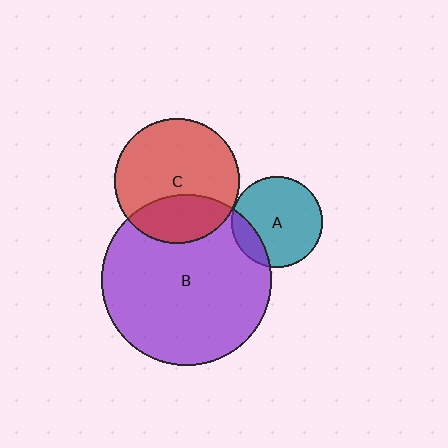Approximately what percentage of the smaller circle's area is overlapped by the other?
Approximately 15%.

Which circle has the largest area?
Circle B (purple).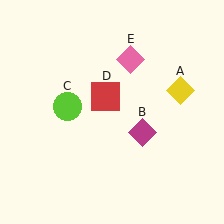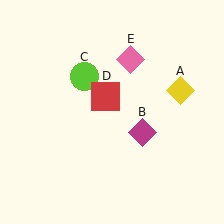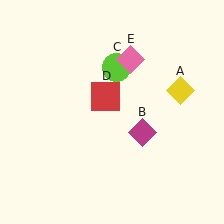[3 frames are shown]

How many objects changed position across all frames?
1 object changed position: lime circle (object C).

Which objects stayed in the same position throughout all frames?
Yellow diamond (object A) and magenta diamond (object B) and red square (object D) and pink diamond (object E) remained stationary.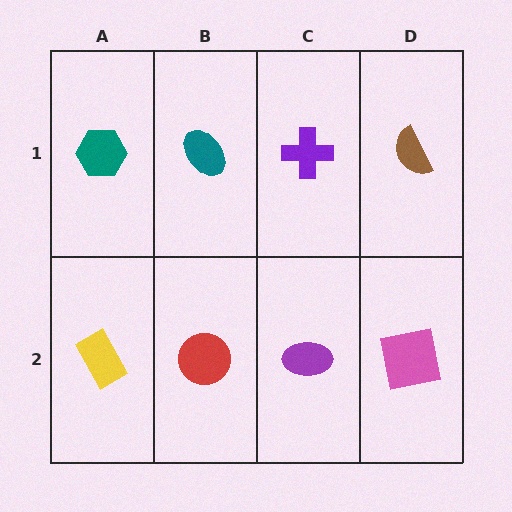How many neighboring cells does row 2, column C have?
3.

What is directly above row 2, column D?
A brown semicircle.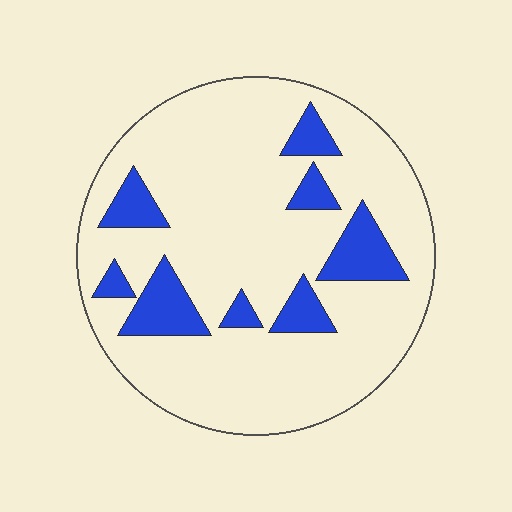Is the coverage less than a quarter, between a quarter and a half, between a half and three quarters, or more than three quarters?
Less than a quarter.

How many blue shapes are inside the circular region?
8.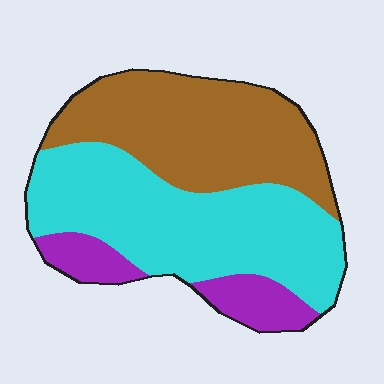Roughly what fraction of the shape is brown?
Brown covers 39% of the shape.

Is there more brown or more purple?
Brown.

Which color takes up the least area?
Purple, at roughly 15%.